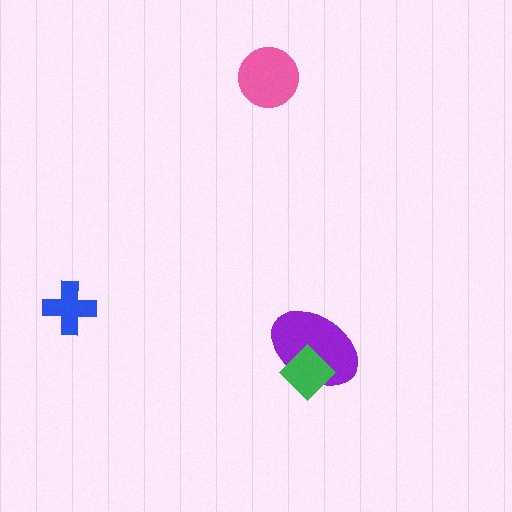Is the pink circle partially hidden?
No, no other shape covers it.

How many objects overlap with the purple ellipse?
1 object overlaps with the purple ellipse.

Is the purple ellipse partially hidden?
Yes, it is partially covered by another shape.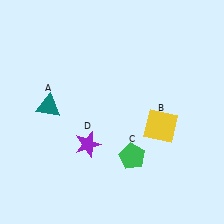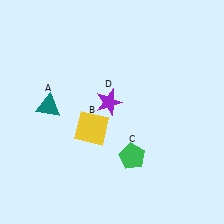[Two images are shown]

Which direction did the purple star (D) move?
The purple star (D) moved up.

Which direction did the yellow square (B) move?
The yellow square (B) moved left.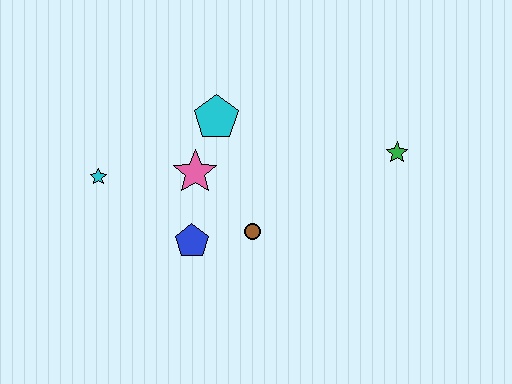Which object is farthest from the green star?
The cyan star is farthest from the green star.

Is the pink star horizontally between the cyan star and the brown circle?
Yes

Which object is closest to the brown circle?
The blue pentagon is closest to the brown circle.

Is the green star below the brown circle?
No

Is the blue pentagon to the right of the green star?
No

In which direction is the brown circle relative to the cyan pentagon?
The brown circle is below the cyan pentagon.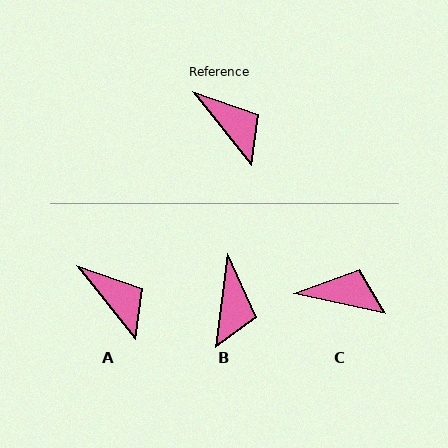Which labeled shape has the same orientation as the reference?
A.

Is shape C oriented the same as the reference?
No, it is off by about 39 degrees.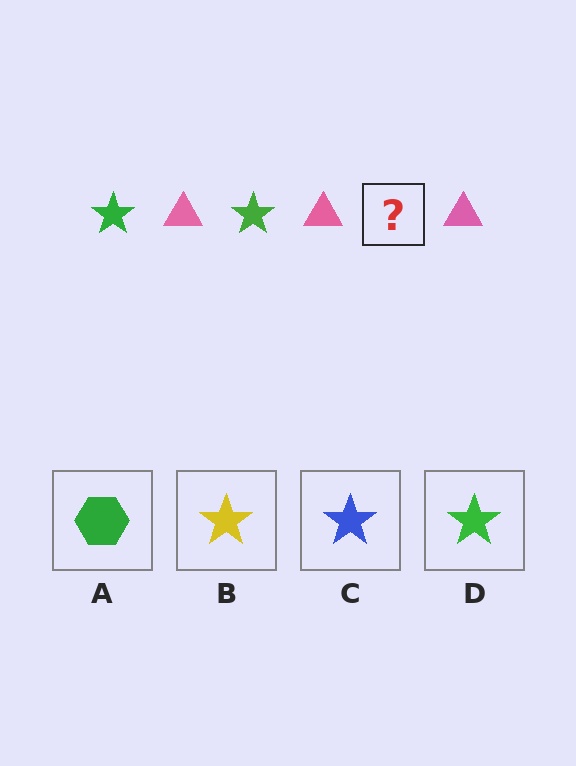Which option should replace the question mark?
Option D.